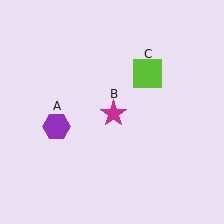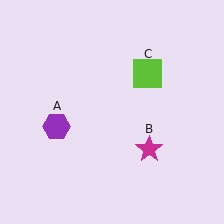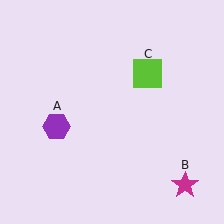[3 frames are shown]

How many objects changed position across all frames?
1 object changed position: magenta star (object B).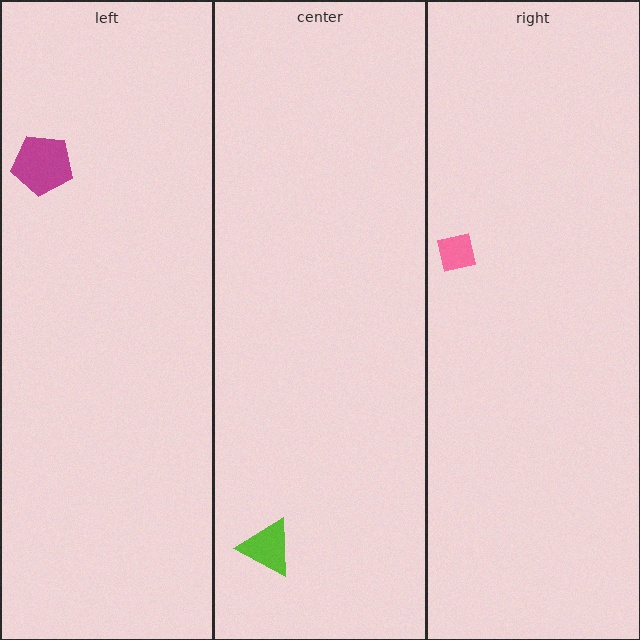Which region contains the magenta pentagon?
The left region.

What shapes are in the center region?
The lime triangle.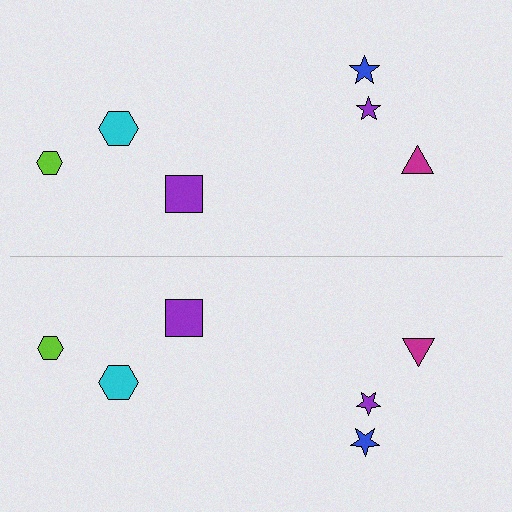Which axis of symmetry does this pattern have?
The pattern has a horizontal axis of symmetry running through the center of the image.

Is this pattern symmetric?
Yes, this pattern has bilateral (reflection) symmetry.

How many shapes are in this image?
There are 12 shapes in this image.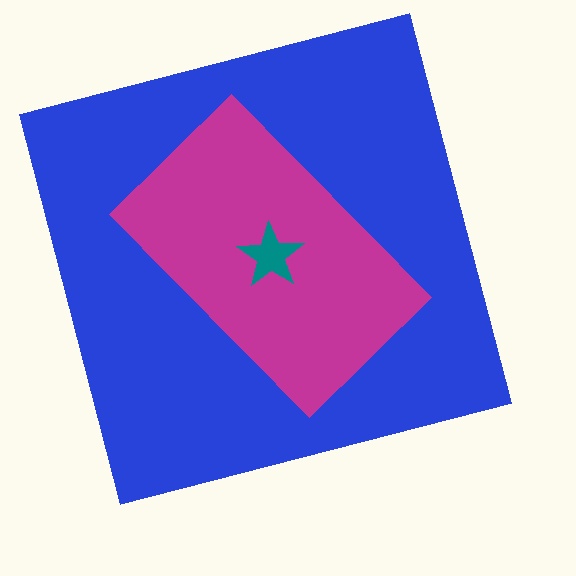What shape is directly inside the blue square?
The magenta rectangle.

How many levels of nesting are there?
3.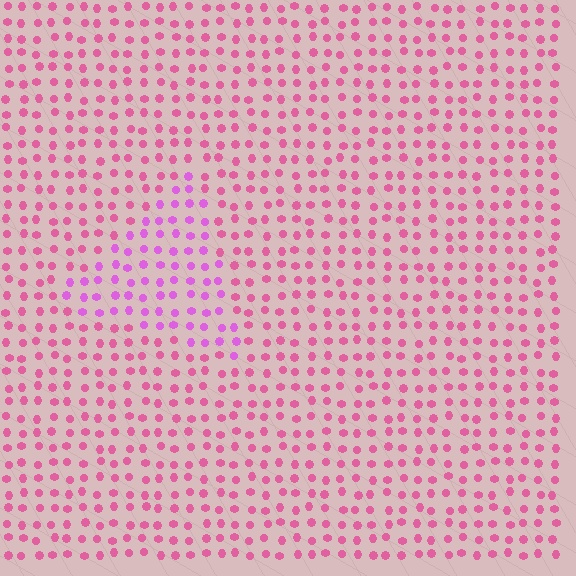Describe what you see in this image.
The image is filled with small pink elements in a uniform arrangement. A triangle-shaped region is visible where the elements are tinted to a slightly different hue, forming a subtle color boundary.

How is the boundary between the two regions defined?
The boundary is defined purely by a slight shift in hue (about 32 degrees). Spacing, size, and orientation are identical on both sides.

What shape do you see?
I see a triangle.